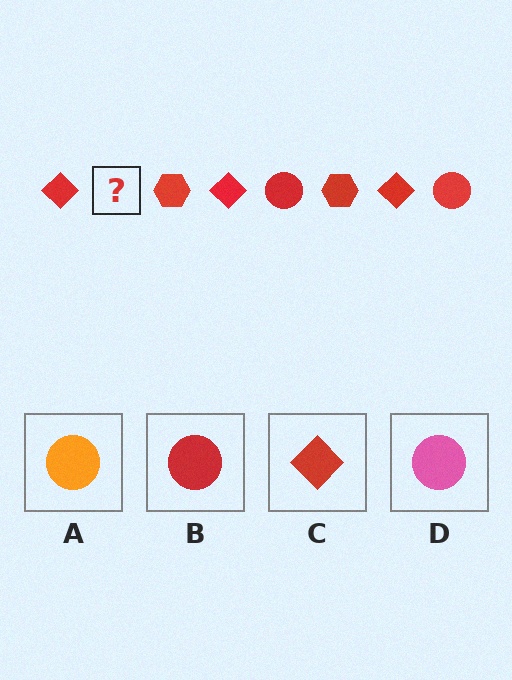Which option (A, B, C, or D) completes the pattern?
B.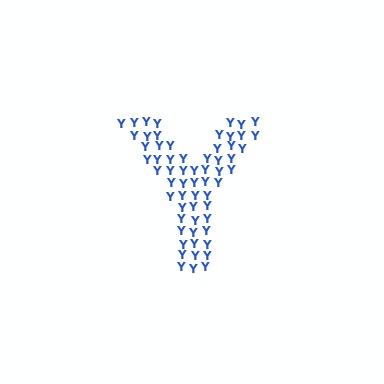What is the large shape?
The large shape is the letter Y.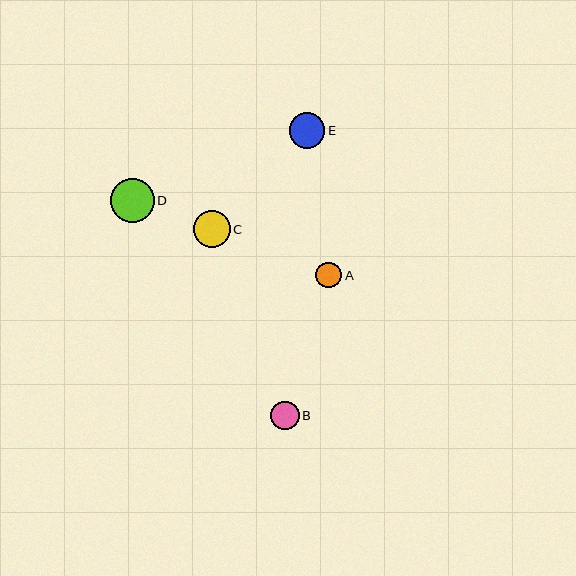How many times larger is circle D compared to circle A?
Circle D is approximately 1.7 times the size of circle A.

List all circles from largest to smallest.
From largest to smallest: D, C, E, B, A.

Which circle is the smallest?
Circle A is the smallest with a size of approximately 26 pixels.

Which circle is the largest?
Circle D is the largest with a size of approximately 44 pixels.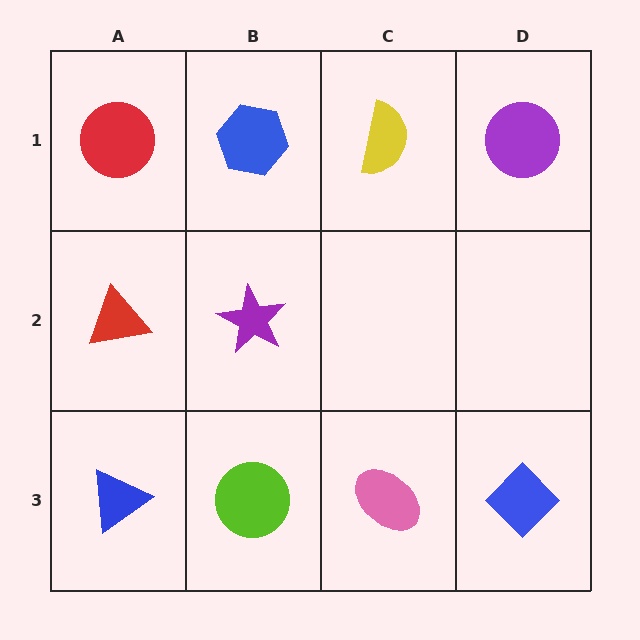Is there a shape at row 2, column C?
No, that cell is empty.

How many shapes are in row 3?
4 shapes.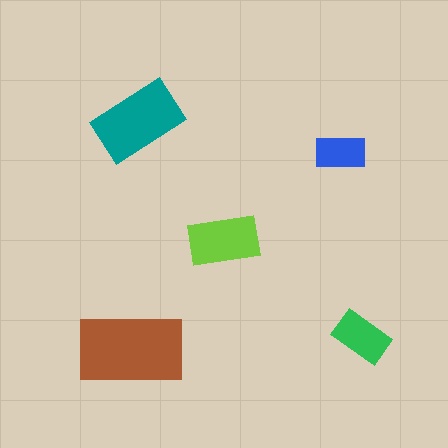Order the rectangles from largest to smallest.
the brown one, the teal one, the lime one, the green one, the blue one.